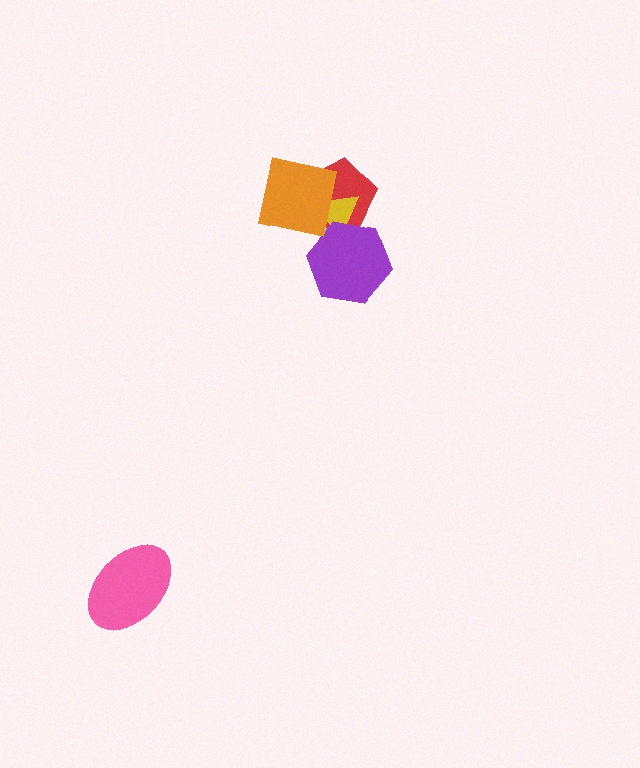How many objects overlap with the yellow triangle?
3 objects overlap with the yellow triangle.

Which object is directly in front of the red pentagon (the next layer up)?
The yellow triangle is directly in front of the red pentagon.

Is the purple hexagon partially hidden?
No, no other shape covers it.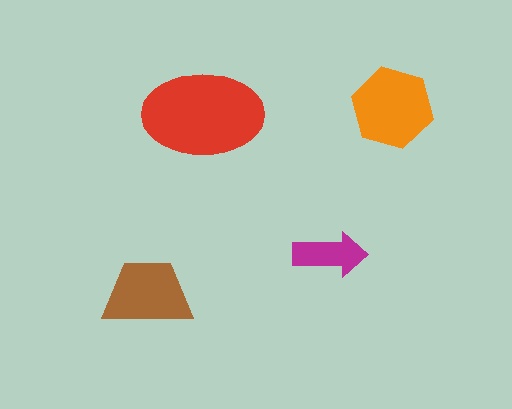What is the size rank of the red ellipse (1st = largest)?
1st.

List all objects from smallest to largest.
The magenta arrow, the brown trapezoid, the orange hexagon, the red ellipse.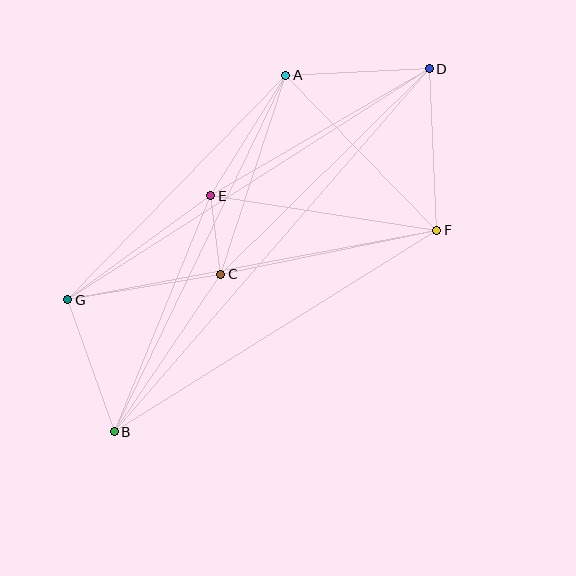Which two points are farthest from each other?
Points B and D are farthest from each other.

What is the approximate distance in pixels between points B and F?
The distance between B and F is approximately 380 pixels.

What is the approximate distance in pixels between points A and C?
The distance between A and C is approximately 209 pixels.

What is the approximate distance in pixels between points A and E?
The distance between A and E is approximately 142 pixels.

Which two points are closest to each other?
Points C and E are closest to each other.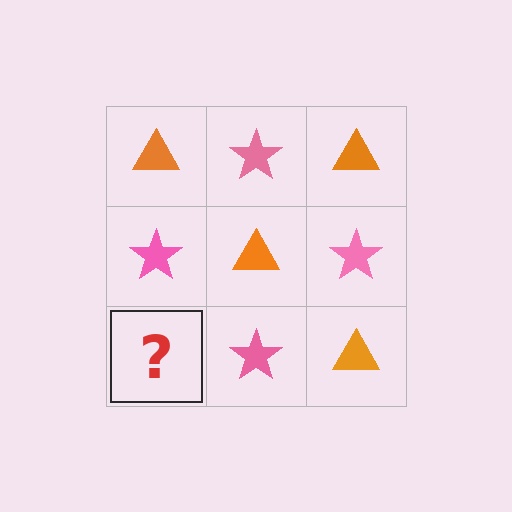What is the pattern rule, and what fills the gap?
The rule is that it alternates orange triangle and pink star in a checkerboard pattern. The gap should be filled with an orange triangle.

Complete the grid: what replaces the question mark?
The question mark should be replaced with an orange triangle.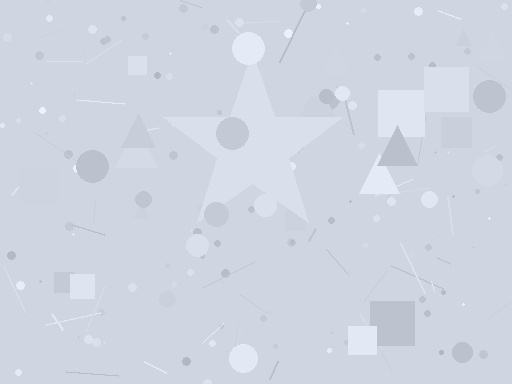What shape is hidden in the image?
A star is hidden in the image.